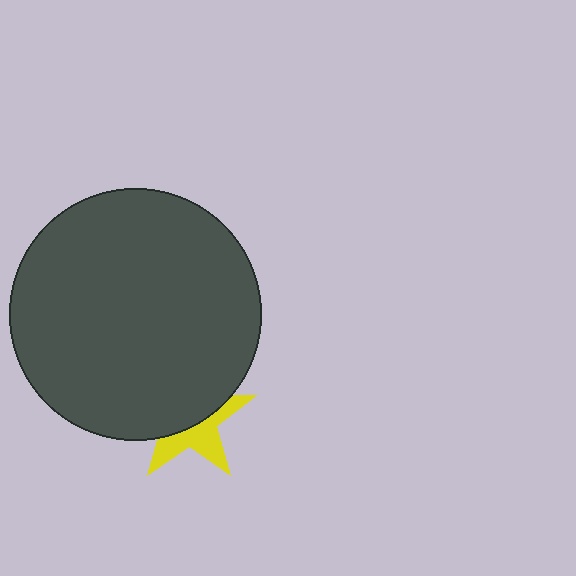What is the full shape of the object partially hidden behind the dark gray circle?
The partially hidden object is a yellow star.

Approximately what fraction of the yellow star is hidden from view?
Roughly 56% of the yellow star is hidden behind the dark gray circle.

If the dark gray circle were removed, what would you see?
You would see the complete yellow star.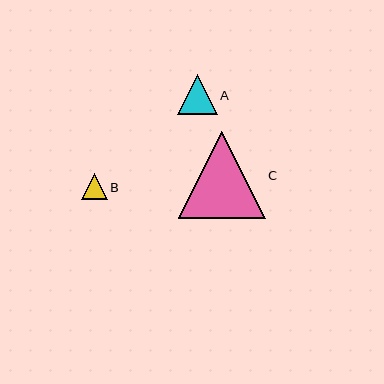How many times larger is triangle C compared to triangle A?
Triangle C is approximately 2.2 times the size of triangle A.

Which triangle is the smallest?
Triangle B is the smallest with a size of approximately 26 pixels.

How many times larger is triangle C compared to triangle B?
Triangle C is approximately 3.4 times the size of triangle B.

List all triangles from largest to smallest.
From largest to smallest: C, A, B.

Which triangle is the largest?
Triangle C is the largest with a size of approximately 87 pixels.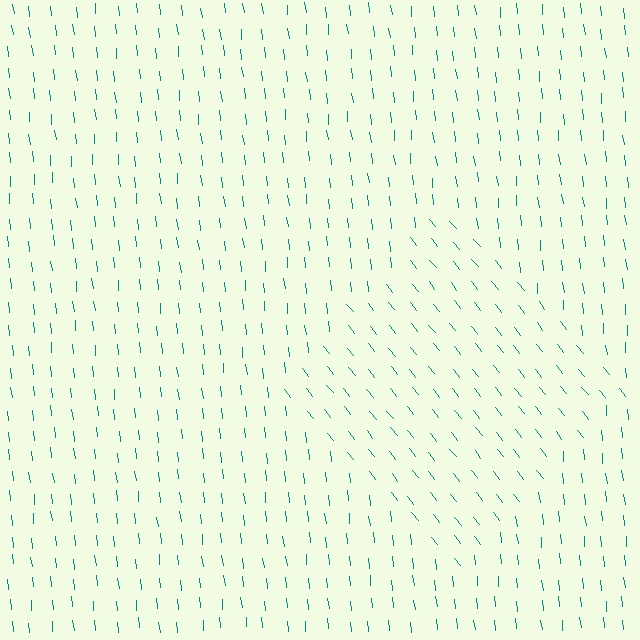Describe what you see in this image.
The image is filled with small teal line segments. A diamond region in the image has lines oriented differently from the surrounding lines, creating a visible texture boundary.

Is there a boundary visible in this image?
Yes, there is a texture boundary formed by a change in line orientation.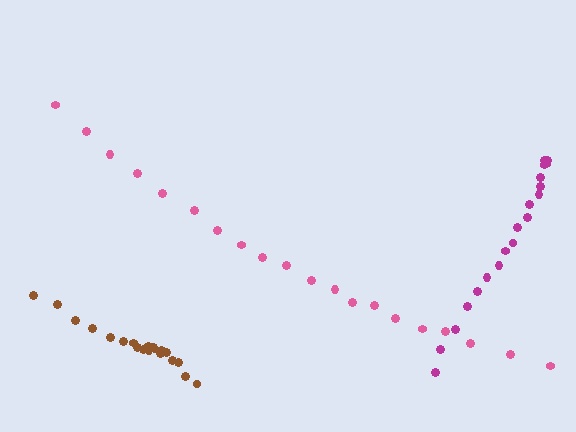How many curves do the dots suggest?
There are 3 distinct paths.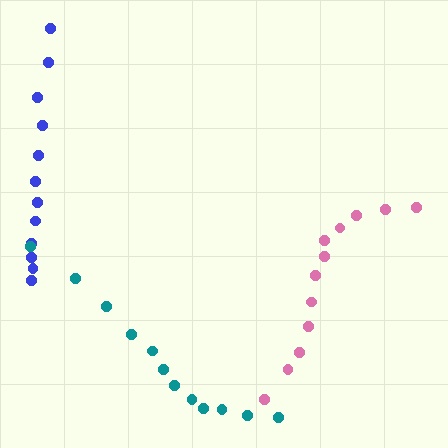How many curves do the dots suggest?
There are 3 distinct paths.